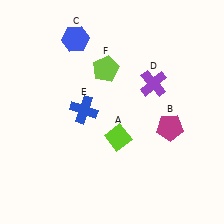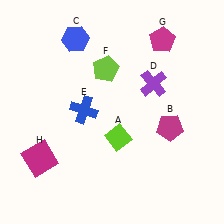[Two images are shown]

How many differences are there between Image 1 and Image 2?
There are 2 differences between the two images.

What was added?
A magenta pentagon (G), a magenta square (H) were added in Image 2.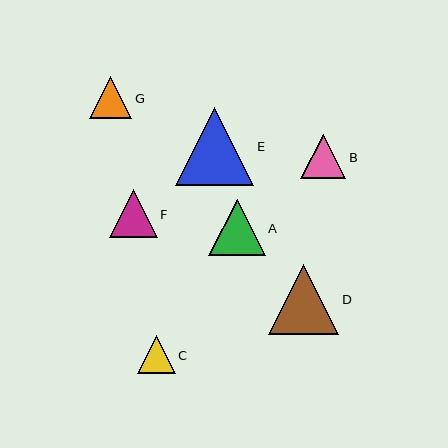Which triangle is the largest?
Triangle E is the largest with a size of approximately 78 pixels.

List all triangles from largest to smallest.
From largest to smallest: E, D, A, F, B, G, C.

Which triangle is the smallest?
Triangle C is the smallest with a size of approximately 37 pixels.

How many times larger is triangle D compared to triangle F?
Triangle D is approximately 1.5 times the size of triangle F.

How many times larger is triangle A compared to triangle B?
Triangle A is approximately 1.3 times the size of triangle B.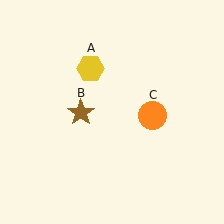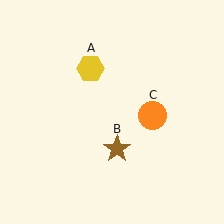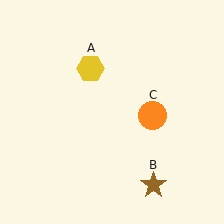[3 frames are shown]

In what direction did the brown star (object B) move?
The brown star (object B) moved down and to the right.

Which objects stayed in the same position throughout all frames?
Yellow hexagon (object A) and orange circle (object C) remained stationary.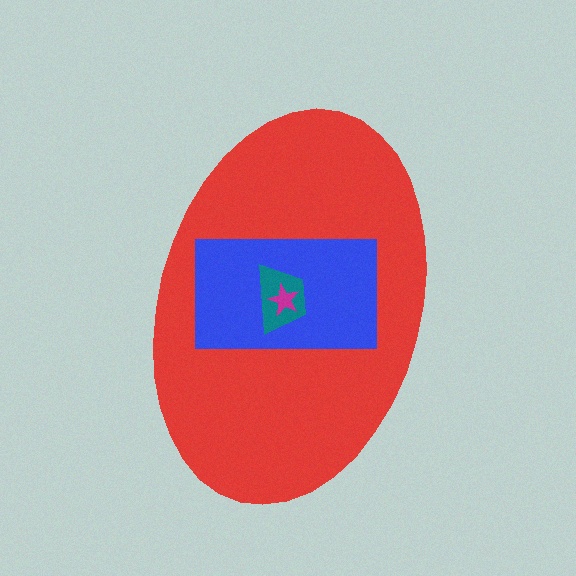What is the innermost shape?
The magenta star.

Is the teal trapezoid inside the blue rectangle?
Yes.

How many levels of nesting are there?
4.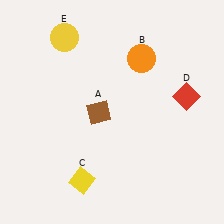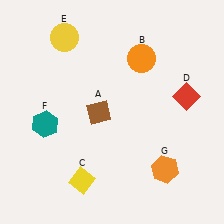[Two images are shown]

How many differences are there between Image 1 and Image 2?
There are 2 differences between the two images.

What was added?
A teal hexagon (F), an orange hexagon (G) were added in Image 2.